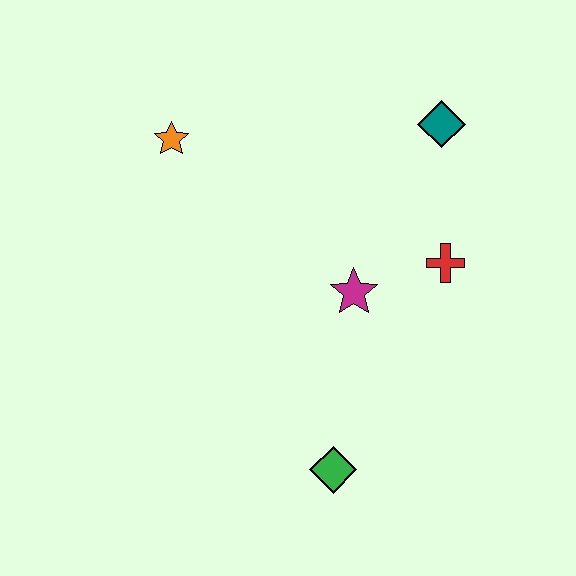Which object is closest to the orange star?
The magenta star is closest to the orange star.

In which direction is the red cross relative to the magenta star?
The red cross is to the right of the magenta star.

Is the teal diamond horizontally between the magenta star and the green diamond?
No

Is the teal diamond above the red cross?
Yes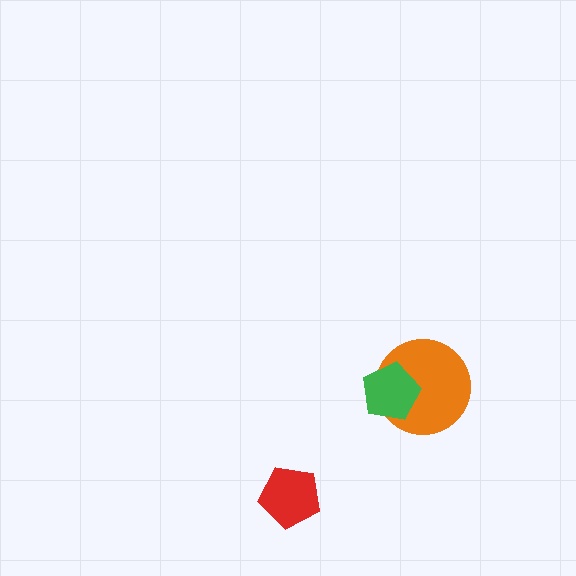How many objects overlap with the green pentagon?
1 object overlaps with the green pentagon.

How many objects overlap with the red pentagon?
0 objects overlap with the red pentagon.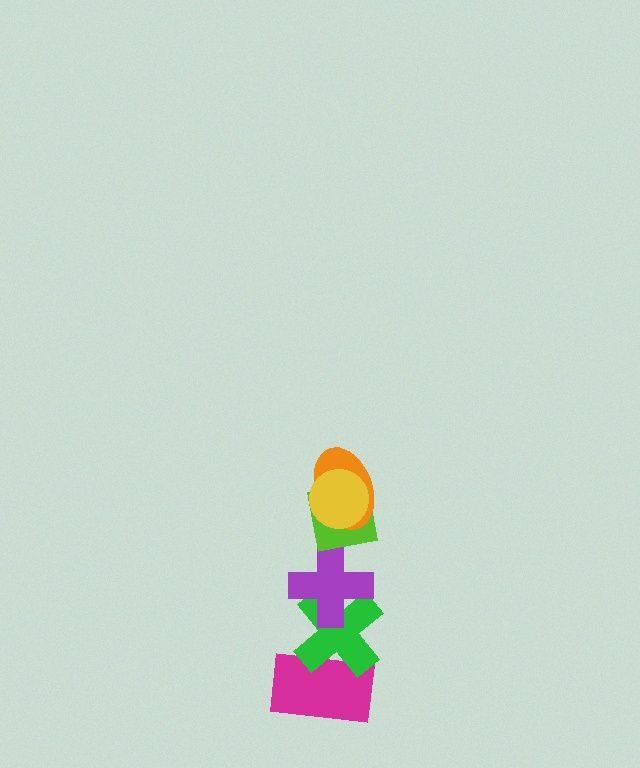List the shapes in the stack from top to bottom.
From top to bottom: the yellow circle, the orange ellipse, the lime square, the purple cross, the green cross, the magenta rectangle.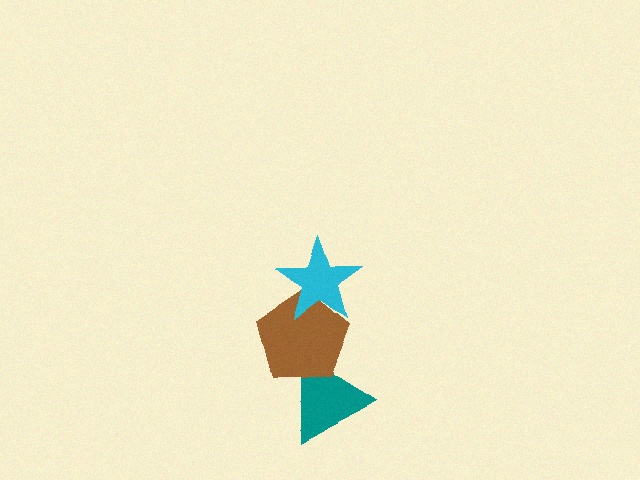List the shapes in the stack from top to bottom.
From top to bottom: the cyan star, the brown pentagon, the teal triangle.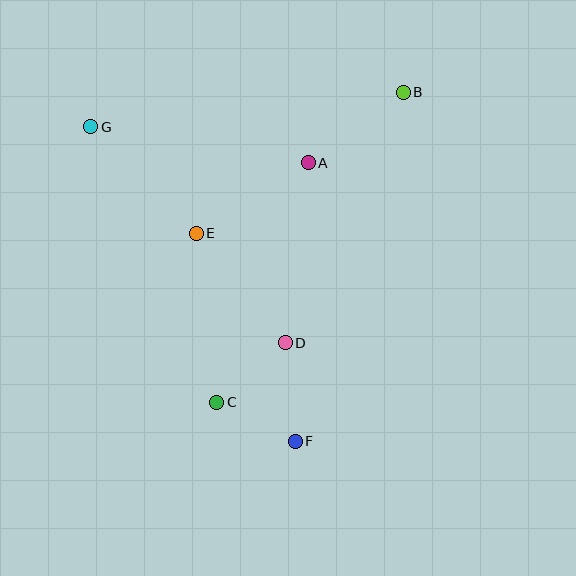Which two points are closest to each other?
Points C and F are closest to each other.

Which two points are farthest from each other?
Points F and G are farthest from each other.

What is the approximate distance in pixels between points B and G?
The distance between B and G is approximately 314 pixels.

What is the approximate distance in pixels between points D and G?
The distance between D and G is approximately 291 pixels.